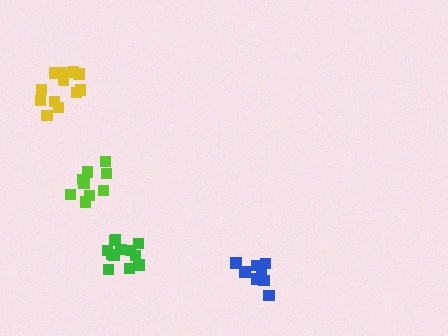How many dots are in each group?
Group 1: 12 dots, Group 2: 9 dots, Group 3: 10 dots, Group 4: 12 dots (43 total).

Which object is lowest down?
The blue cluster is bottommost.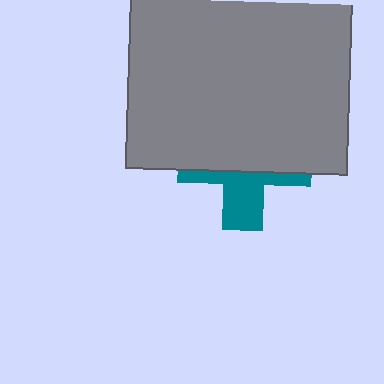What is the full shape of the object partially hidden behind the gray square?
The partially hidden object is a teal cross.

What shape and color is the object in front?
The object in front is a gray square.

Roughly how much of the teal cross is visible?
A small part of it is visible (roughly 37%).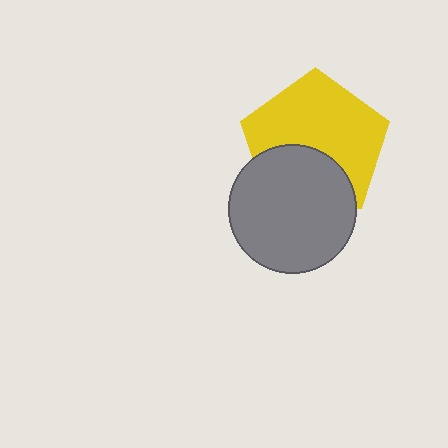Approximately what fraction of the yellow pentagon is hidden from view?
Roughly 36% of the yellow pentagon is hidden behind the gray circle.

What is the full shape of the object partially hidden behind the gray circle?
The partially hidden object is a yellow pentagon.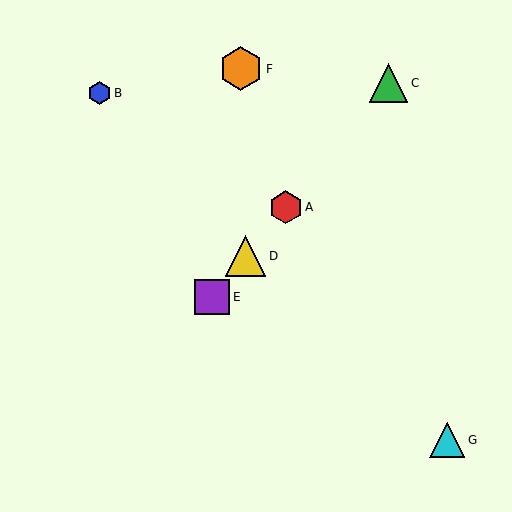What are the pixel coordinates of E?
Object E is at (212, 297).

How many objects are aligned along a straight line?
4 objects (A, C, D, E) are aligned along a straight line.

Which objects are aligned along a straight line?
Objects A, C, D, E are aligned along a straight line.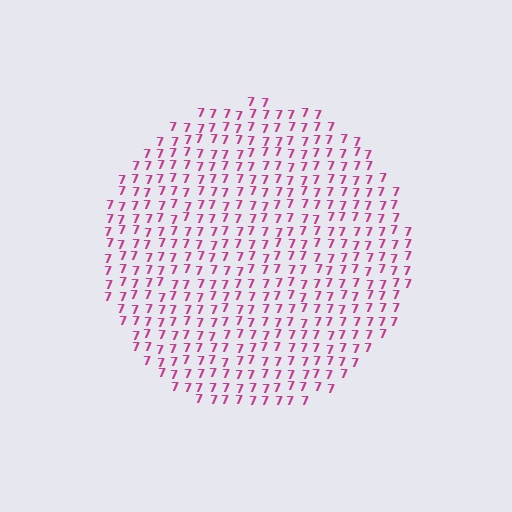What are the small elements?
The small elements are digit 7's.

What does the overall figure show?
The overall figure shows a circle.